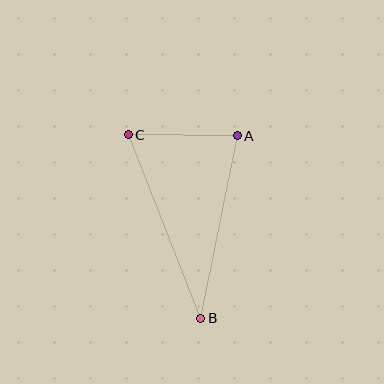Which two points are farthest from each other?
Points B and C are farthest from each other.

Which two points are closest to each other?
Points A and C are closest to each other.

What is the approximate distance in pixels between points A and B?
The distance between A and B is approximately 186 pixels.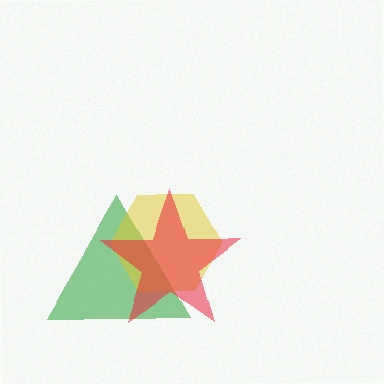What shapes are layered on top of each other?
The layered shapes are: a green triangle, a yellow hexagon, a red star.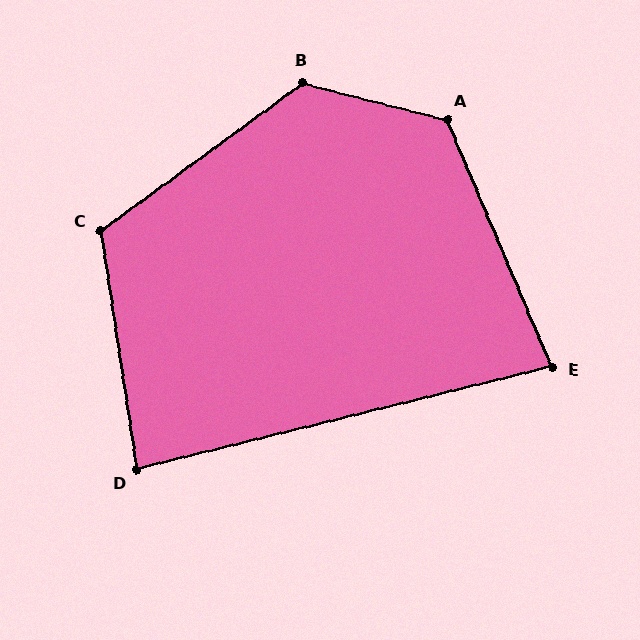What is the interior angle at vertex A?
Approximately 127 degrees (obtuse).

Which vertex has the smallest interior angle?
E, at approximately 81 degrees.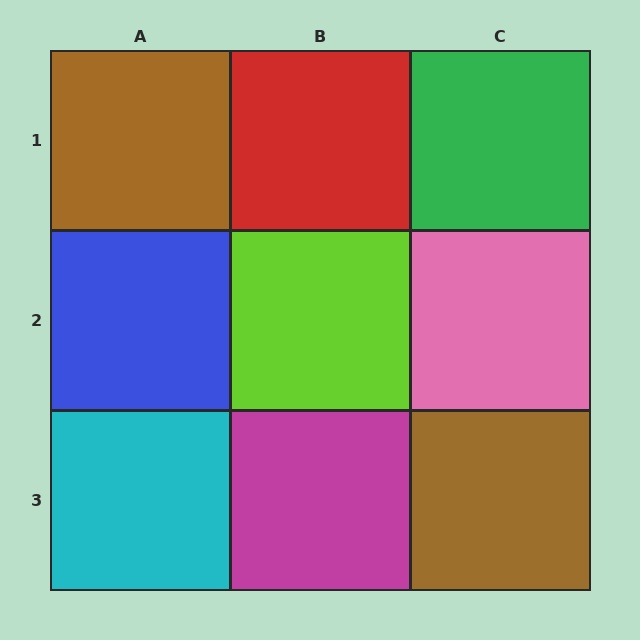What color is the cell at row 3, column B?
Magenta.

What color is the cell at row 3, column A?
Cyan.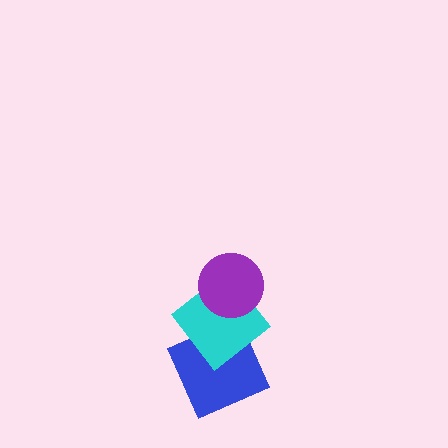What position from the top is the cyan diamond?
The cyan diamond is 2nd from the top.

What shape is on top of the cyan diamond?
The purple circle is on top of the cyan diamond.